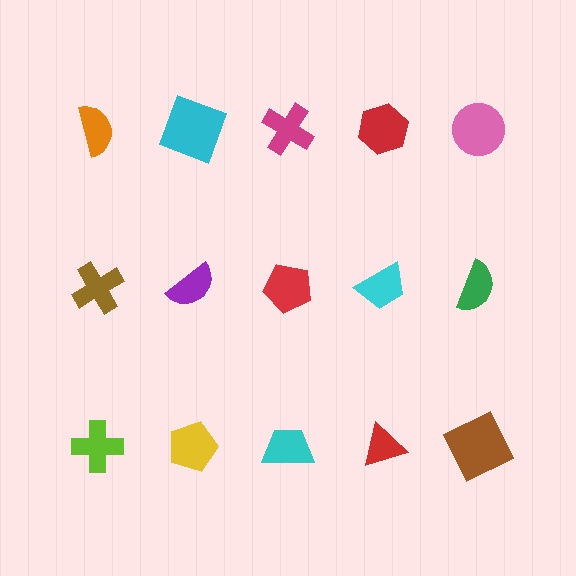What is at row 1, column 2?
A cyan square.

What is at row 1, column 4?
A red hexagon.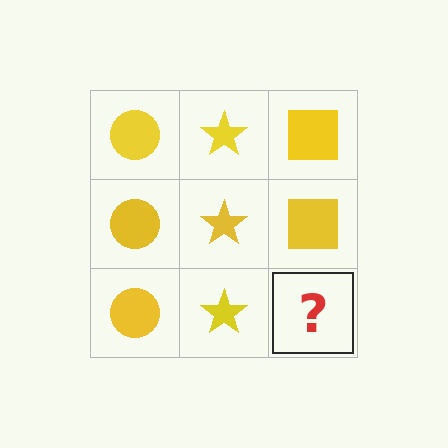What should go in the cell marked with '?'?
The missing cell should contain a yellow square.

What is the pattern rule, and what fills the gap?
The rule is that each column has a consistent shape. The gap should be filled with a yellow square.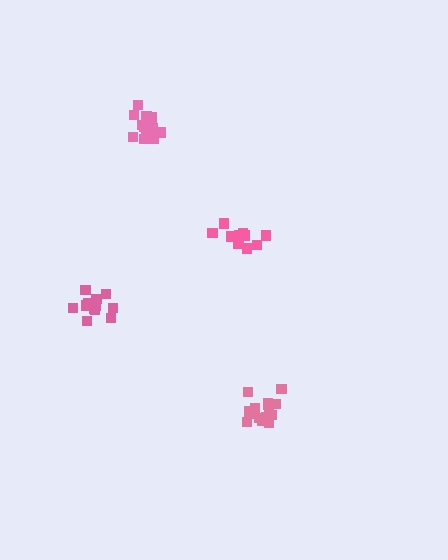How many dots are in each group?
Group 1: 10 dots, Group 2: 16 dots, Group 3: 15 dots, Group 4: 13 dots (54 total).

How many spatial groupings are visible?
There are 4 spatial groupings.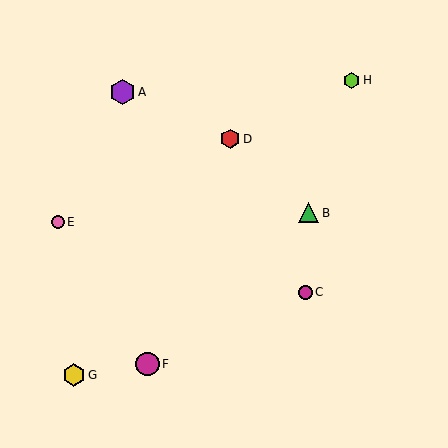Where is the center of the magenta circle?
The center of the magenta circle is at (148, 364).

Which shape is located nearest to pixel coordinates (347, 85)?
The lime hexagon (labeled H) at (352, 80) is nearest to that location.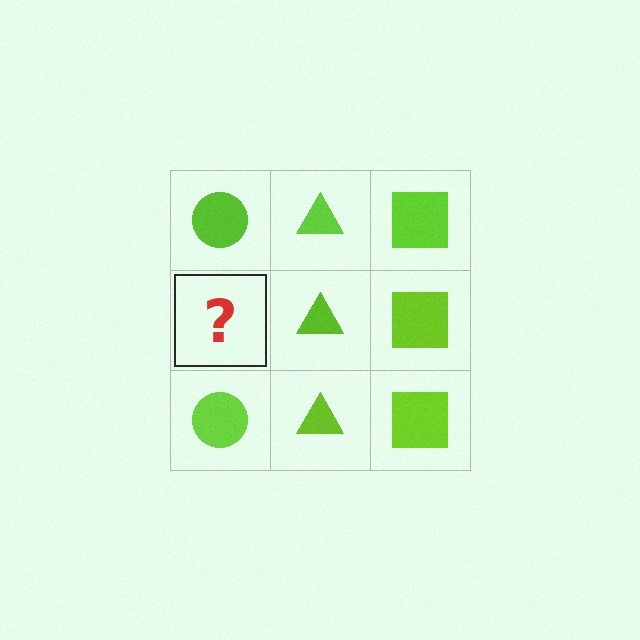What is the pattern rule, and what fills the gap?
The rule is that each column has a consistent shape. The gap should be filled with a lime circle.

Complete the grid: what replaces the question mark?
The question mark should be replaced with a lime circle.